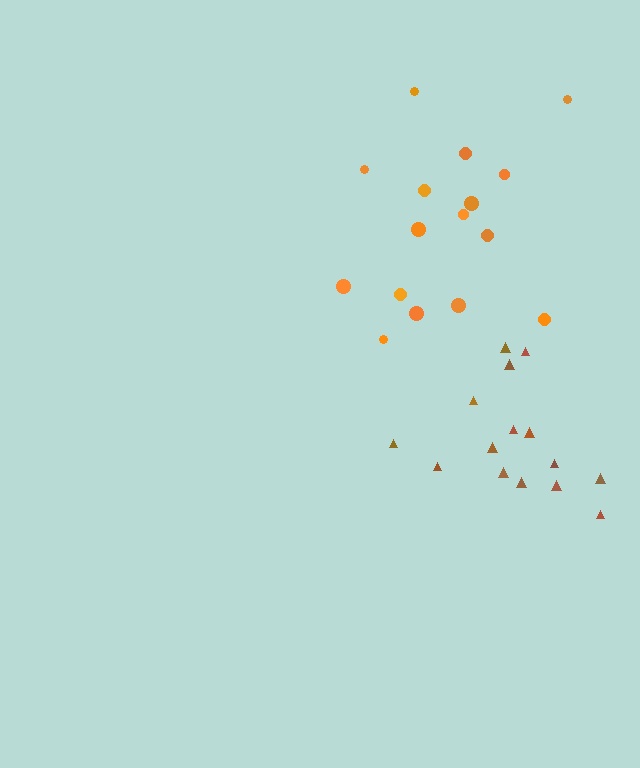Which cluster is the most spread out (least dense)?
Orange.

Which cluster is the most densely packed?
Brown.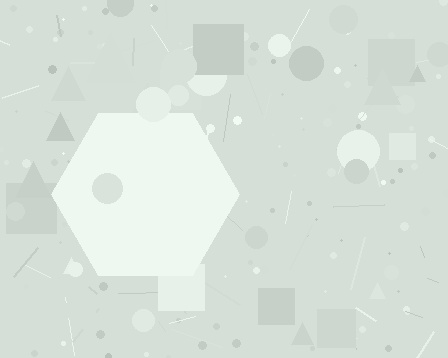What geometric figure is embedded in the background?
A hexagon is embedded in the background.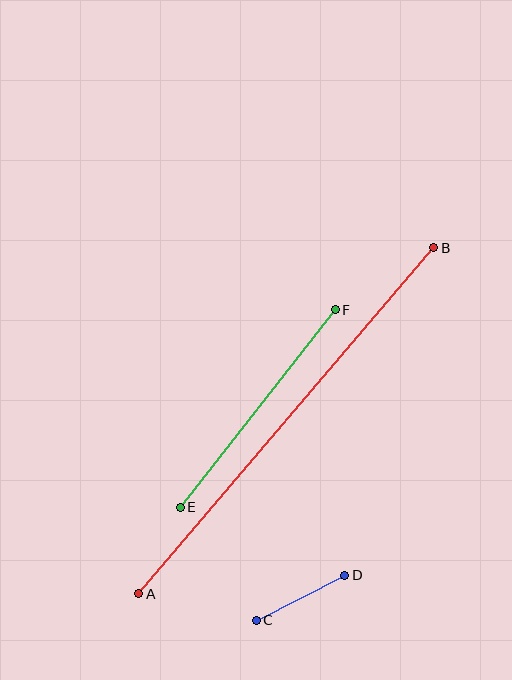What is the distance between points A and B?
The distance is approximately 455 pixels.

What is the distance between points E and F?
The distance is approximately 251 pixels.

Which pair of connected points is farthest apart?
Points A and B are farthest apart.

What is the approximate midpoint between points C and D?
The midpoint is at approximately (301, 598) pixels.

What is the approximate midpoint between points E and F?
The midpoint is at approximately (258, 409) pixels.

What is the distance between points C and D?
The distance is approximately 99 pixels.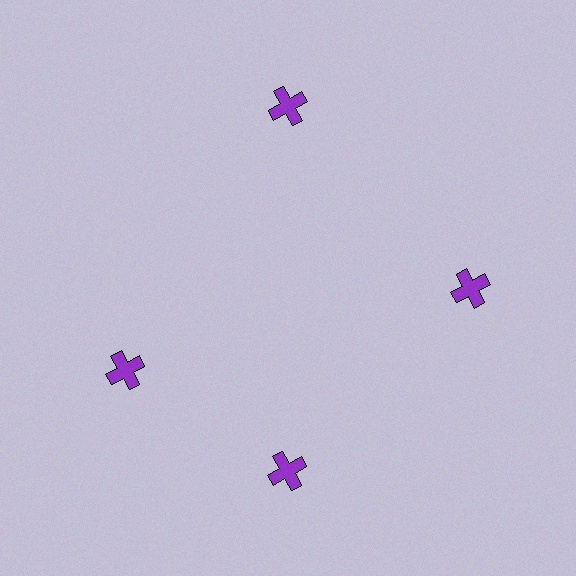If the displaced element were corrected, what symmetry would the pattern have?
It would have 4-fold rotational symmetry — the pattern would map onto itself every 90 degrees.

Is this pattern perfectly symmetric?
No. The 4 purple crosses are arranged in a ring, but one element near the 9 o'clock position is rotated out of alignment along the ring, breaking the 4-fold rotational symmetry.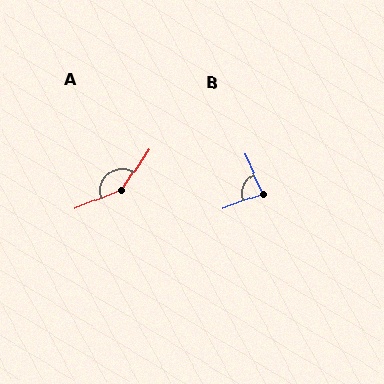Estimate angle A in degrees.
Approximately 145 degrees.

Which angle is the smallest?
B, at approximately 86 degrees.